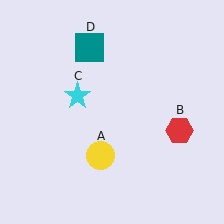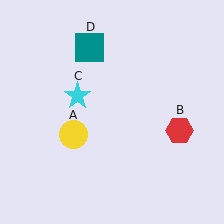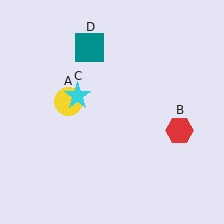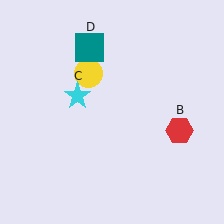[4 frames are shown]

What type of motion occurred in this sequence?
The yellow circle (object A) rotated clockwise around the center of the scene.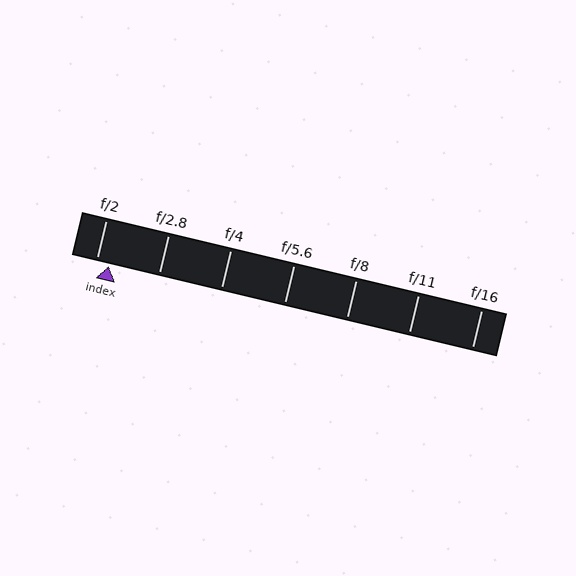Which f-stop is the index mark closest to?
The index mark is closest to f/2.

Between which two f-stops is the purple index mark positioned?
The index mark is between f/2 and f/2.8.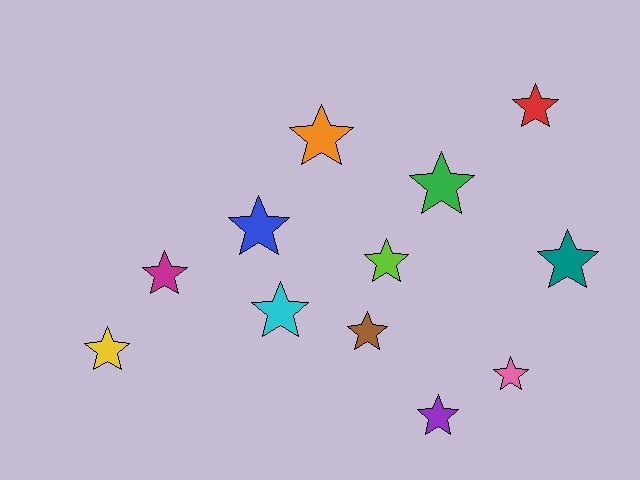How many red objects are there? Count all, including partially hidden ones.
There is 1 red object.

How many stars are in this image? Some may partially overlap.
There are 12 stars.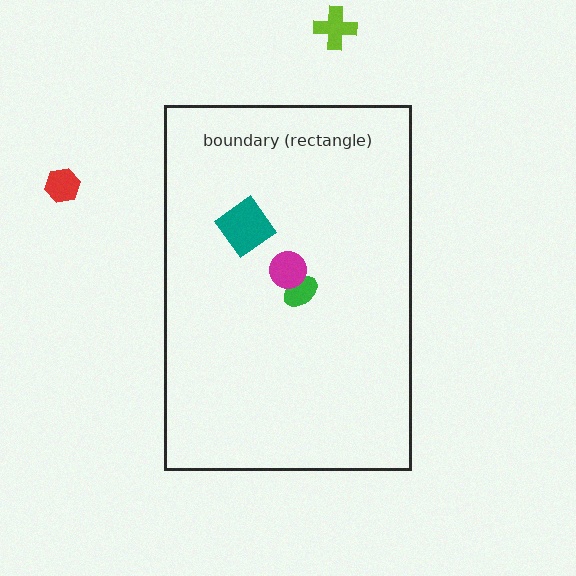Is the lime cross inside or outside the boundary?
Outside.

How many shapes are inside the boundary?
3 inside, 2 outside.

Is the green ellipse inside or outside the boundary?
Inside.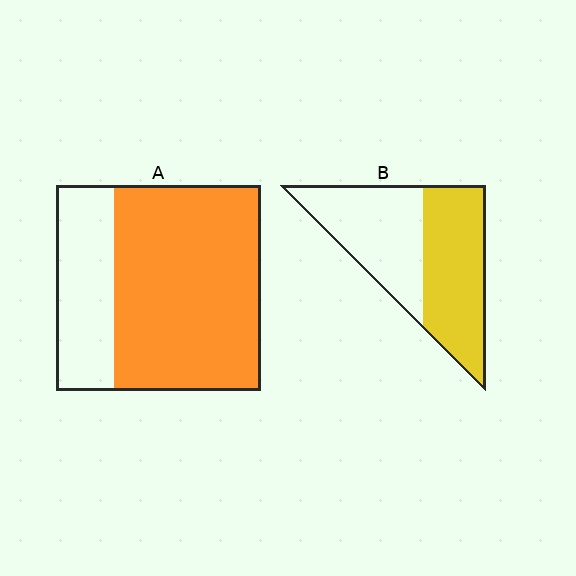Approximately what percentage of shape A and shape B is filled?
A is approximately 70% and B is approximately 50%.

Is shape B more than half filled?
Roughly half.